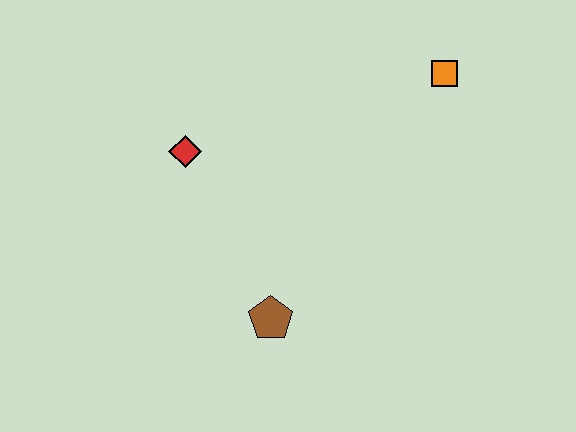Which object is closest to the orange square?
The red diamond is closest to the orange square.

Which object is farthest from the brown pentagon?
The orange square is farthest from the brown pentagon.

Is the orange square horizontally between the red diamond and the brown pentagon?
No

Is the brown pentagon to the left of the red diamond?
No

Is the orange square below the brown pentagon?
No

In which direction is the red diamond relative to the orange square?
The red diamond is to the left of the orange square.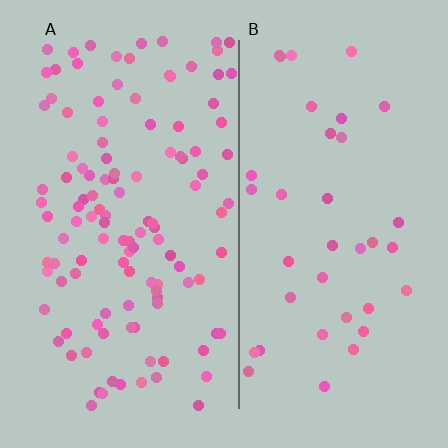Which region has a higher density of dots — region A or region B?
A (the left).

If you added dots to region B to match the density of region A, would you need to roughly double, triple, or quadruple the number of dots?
Approximately triple.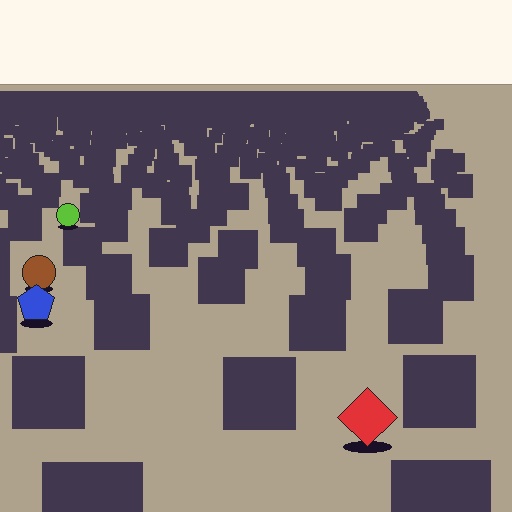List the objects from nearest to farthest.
From nearest to farthest: the red diamond, the blue pentagon, the brown circle, the lime circle.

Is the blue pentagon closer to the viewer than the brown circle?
Yes. The blue pentagon is closer — you can tell from the texture gradient: the ground texture is coarser near it.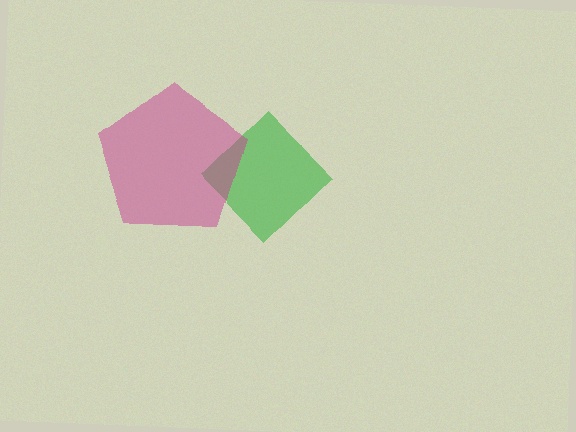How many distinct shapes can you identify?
There are 2 distinct shapes: a green diamond, a magenta pentagon.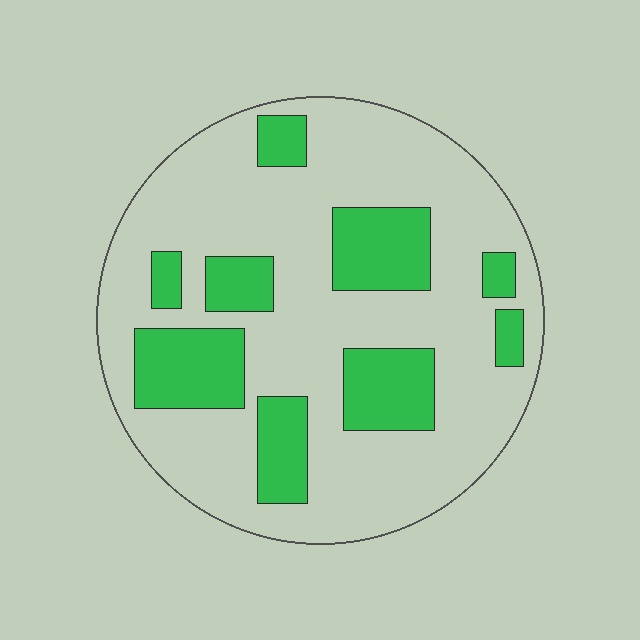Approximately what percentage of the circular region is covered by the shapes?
Approximately 25%.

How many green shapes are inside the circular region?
9.